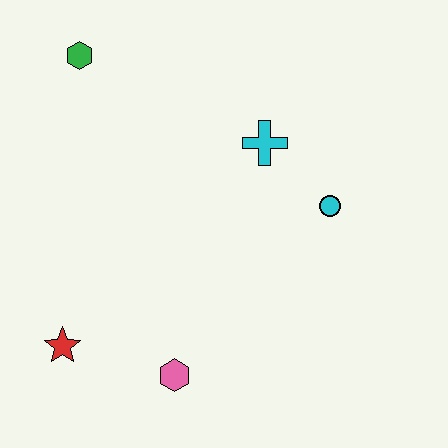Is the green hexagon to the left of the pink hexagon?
Yes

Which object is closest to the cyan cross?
The cyan circle is closest to the cyan cross.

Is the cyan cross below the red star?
No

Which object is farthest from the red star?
The cyan circle is farthest from the red star.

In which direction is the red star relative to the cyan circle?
The red star is to the left of the cyan circle.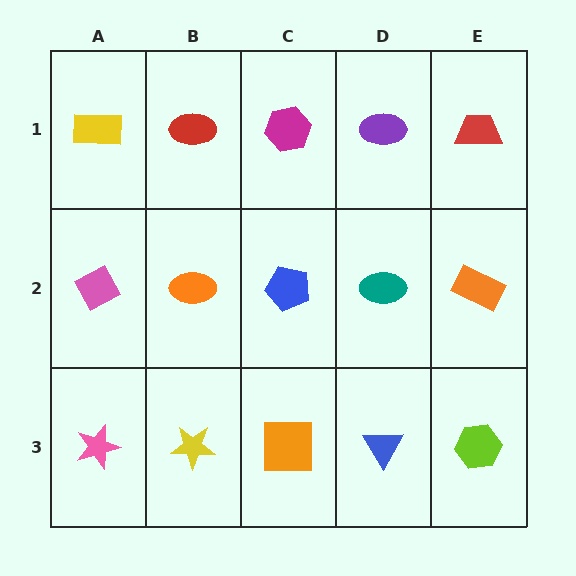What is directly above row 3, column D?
A teal ellipse.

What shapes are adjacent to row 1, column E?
An orange rectangle (row 2, column E), a purple ellipse (row 1, column D).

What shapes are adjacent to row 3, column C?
A blue pentagon (row 2, column C), a yellow star (row 3, column B), a blue triangle (row 3, column D).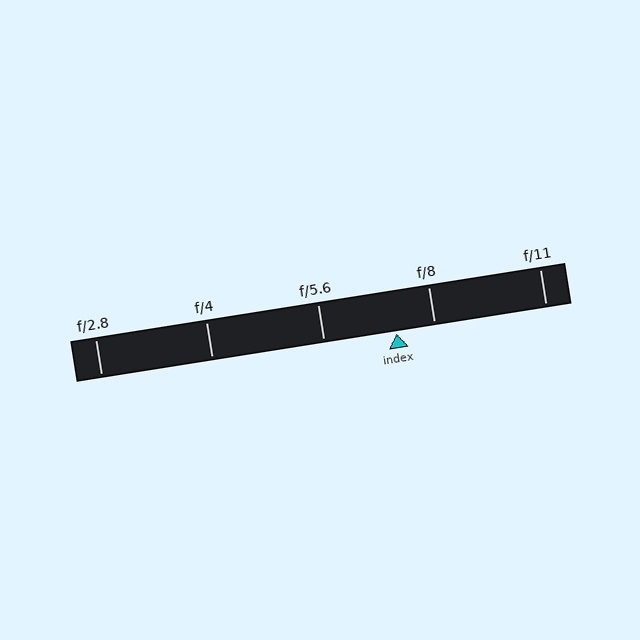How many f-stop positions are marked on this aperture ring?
There are 5 f-stop positions marked.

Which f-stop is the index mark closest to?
The index mark is closest to f/8.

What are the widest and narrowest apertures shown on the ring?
The widest aperture shown is f/2.8 and the narrowest is f/11.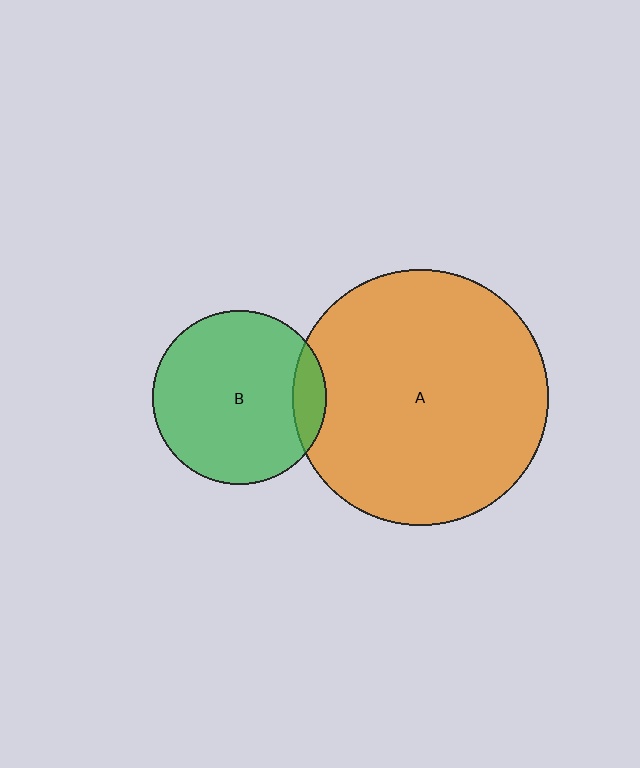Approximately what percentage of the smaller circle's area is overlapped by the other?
Approximately 10%.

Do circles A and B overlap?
Yes.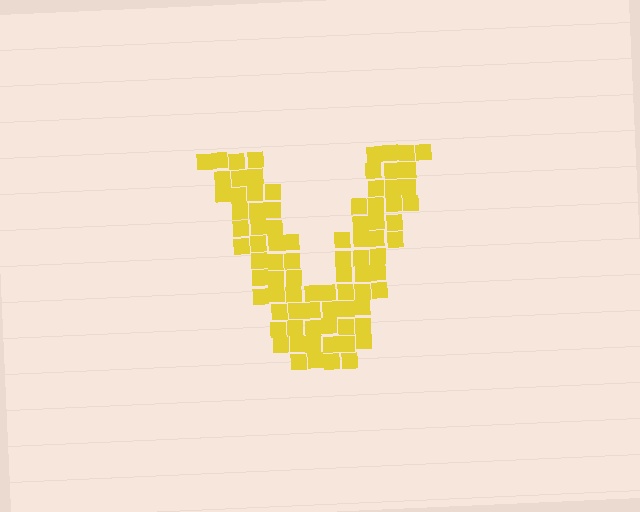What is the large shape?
The large shape is the letter V.